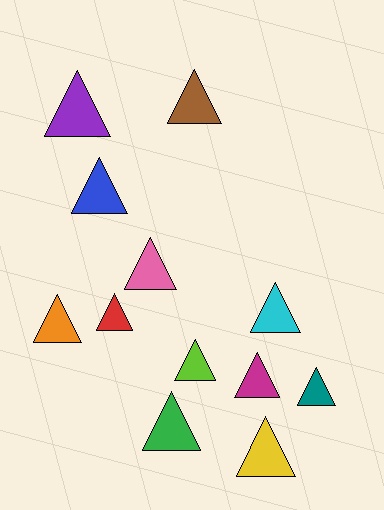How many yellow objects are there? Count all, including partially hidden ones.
There is 1 yellow object.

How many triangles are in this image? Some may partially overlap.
There are 12 triangles.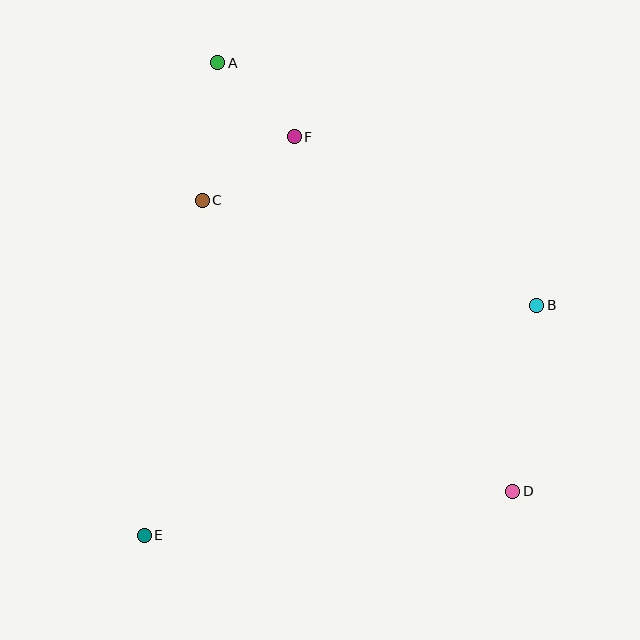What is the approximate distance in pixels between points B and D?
The distance between B and D is approximately 188 pixels.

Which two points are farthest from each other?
Points A and D are farthest from each other.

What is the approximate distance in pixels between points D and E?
The distance between D and E is approximately 371 pixels.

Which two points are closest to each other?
Points A and F are closest to each other.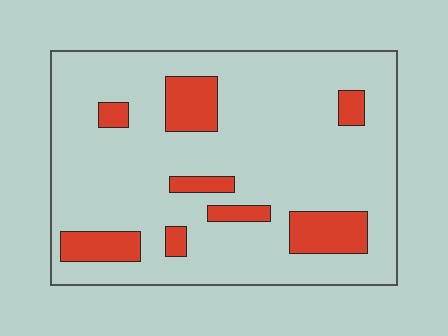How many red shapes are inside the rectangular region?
8.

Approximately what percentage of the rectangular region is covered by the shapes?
Approximately 15%.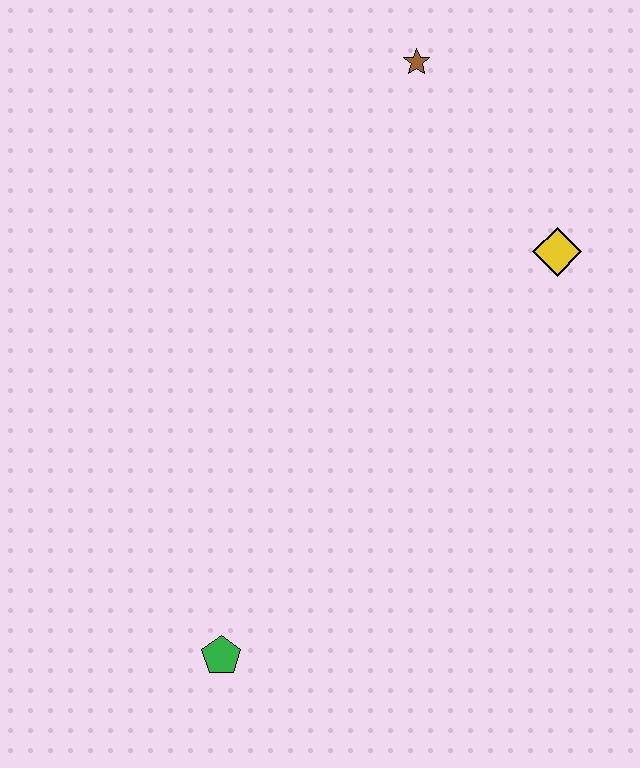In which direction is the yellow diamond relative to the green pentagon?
The yellow diamond is above the green pentagon.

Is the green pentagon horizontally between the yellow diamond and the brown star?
No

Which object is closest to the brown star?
The yellow diamond is closest to the brown star.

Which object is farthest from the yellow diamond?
The green pentagon is farthest from the yellow diamond.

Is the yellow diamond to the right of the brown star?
Yes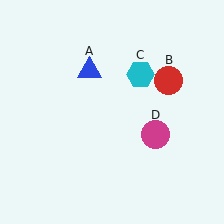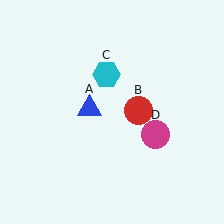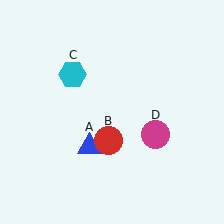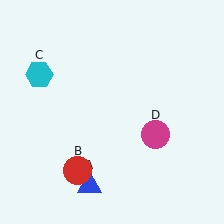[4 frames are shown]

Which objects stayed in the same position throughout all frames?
Magenta circle (object D) remained stationary.